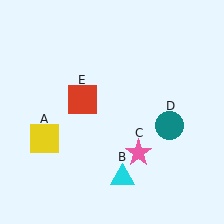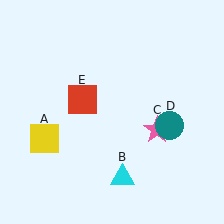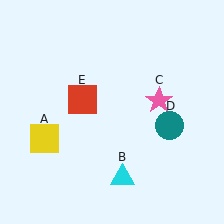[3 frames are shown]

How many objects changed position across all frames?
1 object changed position: pink star (object C).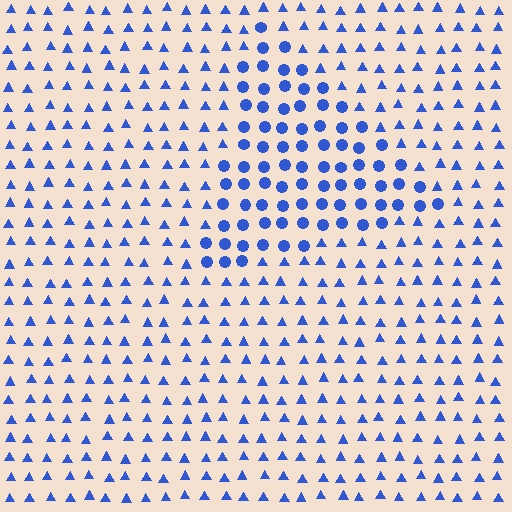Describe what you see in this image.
The image is filled with small blue elements arranged in a uniform grid. A triangle-shaped region contains circles, while the surrounding area contains triangles. The boundary is defined purely by the change in element shape.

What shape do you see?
I see a triangle.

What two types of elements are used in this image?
The image uses circles inside the triangle region and triangles outside it.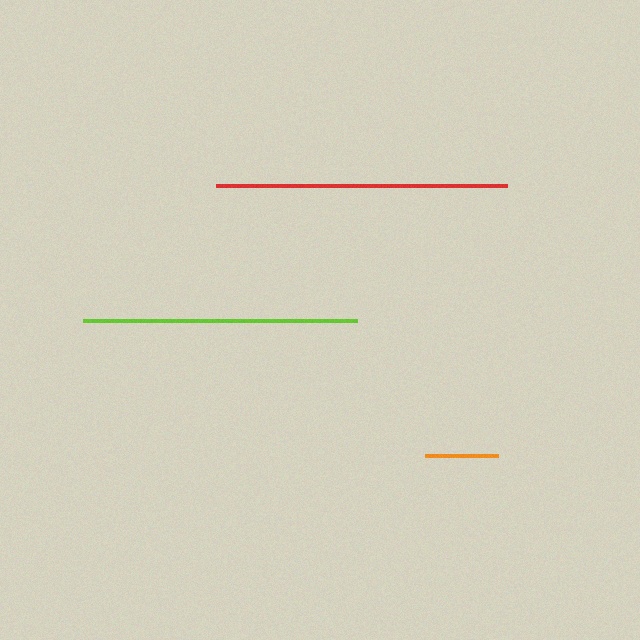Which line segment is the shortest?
The orange line is the shortest at approximately 73 pixels.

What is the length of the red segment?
The red segment is approximately 291 pixels long.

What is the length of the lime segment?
The lime segment is approximately 274 pixels long.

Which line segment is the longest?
The red line is the longest at approximately 291 pixels.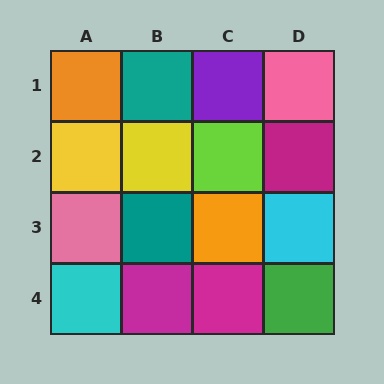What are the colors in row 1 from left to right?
Orange, teal, purple, pink.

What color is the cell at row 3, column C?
Orange.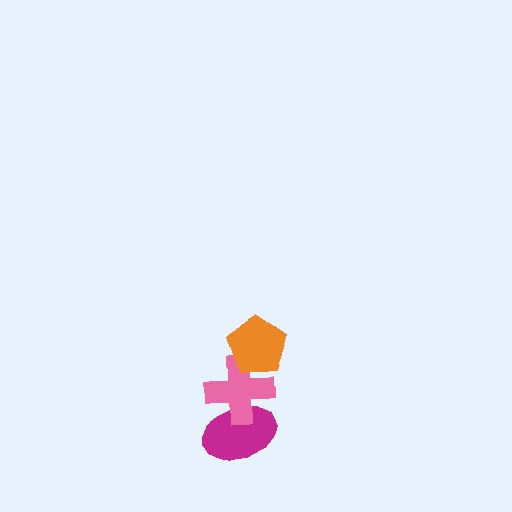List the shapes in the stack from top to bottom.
From top to bottom: the orange pentagon, the pink cross, the magenta ellipse.